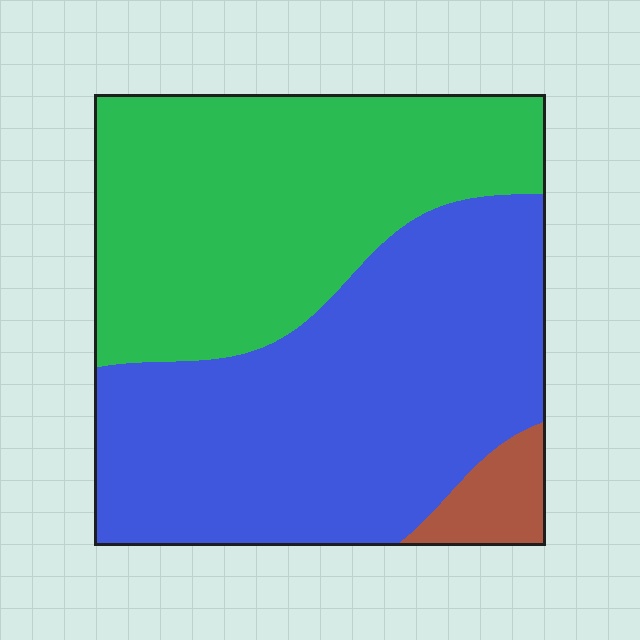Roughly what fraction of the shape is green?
Green takes up between a quarter and a half of the shape.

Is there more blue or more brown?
Blue.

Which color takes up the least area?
Brown, at roughly 5%.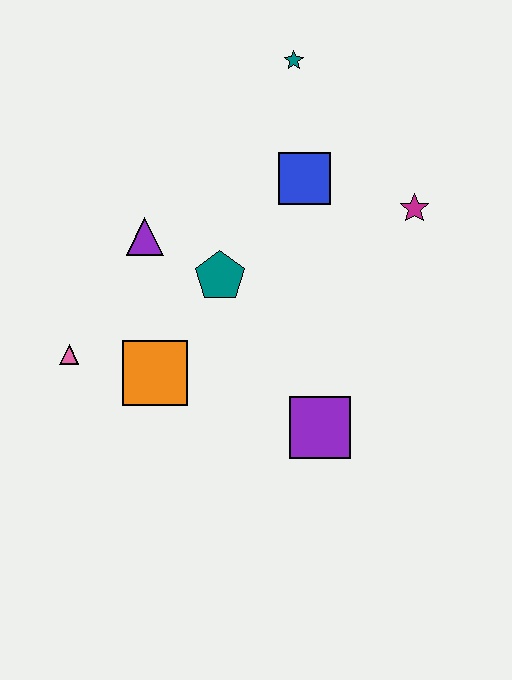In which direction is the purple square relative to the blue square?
The purple square is below the blue square.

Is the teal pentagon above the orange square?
Yes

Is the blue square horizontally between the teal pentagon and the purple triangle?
No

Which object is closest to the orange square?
The pink triangle is closest to the orange square.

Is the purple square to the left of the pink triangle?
No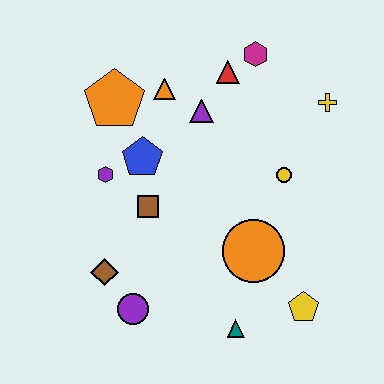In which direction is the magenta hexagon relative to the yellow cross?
The magenta hexagon is to the left of the yellow cross.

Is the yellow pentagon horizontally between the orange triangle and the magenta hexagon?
No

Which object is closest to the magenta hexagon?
The red triangle is closest to the magenta hexagon.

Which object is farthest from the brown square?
The yellow cross is farthest from the brown square.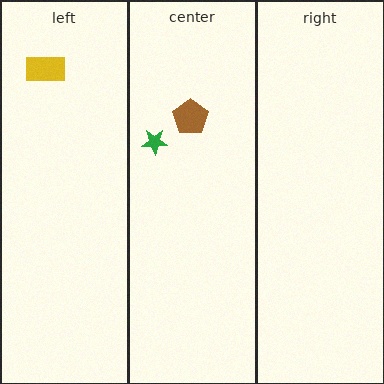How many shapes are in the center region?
2.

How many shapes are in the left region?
1.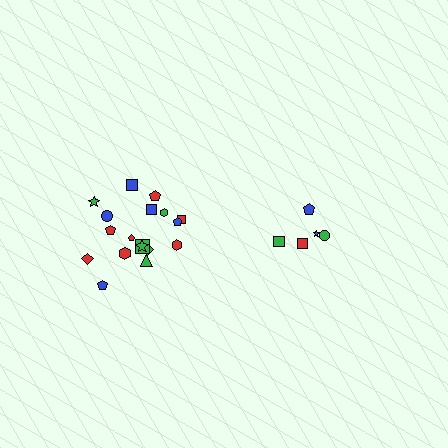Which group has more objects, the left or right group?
The left group.